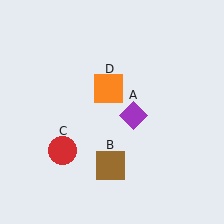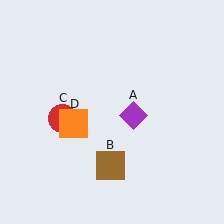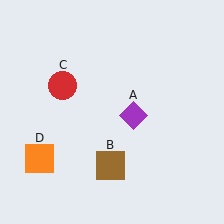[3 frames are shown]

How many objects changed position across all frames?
2 objects changed position: red circle (object C), orange square (object D).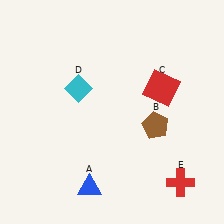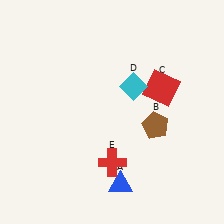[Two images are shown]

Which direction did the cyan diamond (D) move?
The cyan diamond (D) moved right.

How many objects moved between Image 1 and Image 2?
3 objects moved between the two images.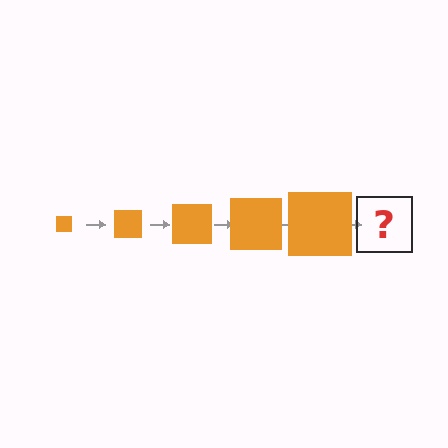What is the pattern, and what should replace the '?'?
The pattern is that the square gets progressively larger each step. The '?' should be an orange square, larger than the previous one.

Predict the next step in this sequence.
The next step is an orange square, larger than the previous one.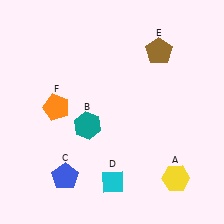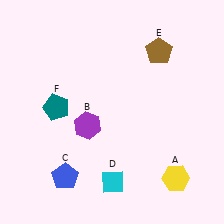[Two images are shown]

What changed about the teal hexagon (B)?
In Image 1, B is teal. In Image 2, it changed to purple.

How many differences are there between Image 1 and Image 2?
There are 2 differences between the two images.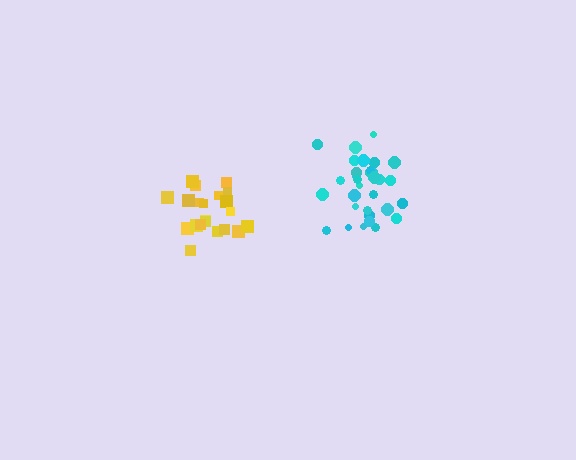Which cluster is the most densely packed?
Cyan.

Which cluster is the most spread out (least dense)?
Yellow.